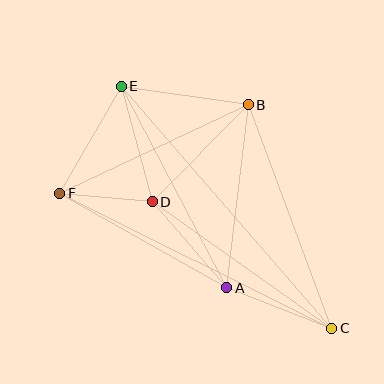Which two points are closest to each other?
Points D and F are closest to each other.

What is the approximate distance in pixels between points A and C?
The distance between A and C is approximately 112 pixels.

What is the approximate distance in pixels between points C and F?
The distance between C and F is approximately 304 pixels.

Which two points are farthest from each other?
Points C and E are farthest from each other.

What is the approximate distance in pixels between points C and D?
The distance between C and D is approximately 220 pixels.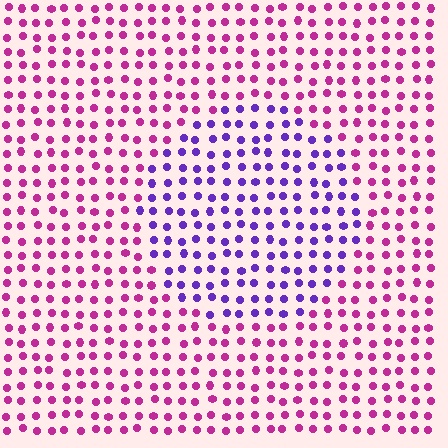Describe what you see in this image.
The image is filled with small magenta elements in a uniform arrangement. A circle-shaped region is visible where the elements are tinted to a slightly different hue, forming a subtle color boundary.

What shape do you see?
I see a circle.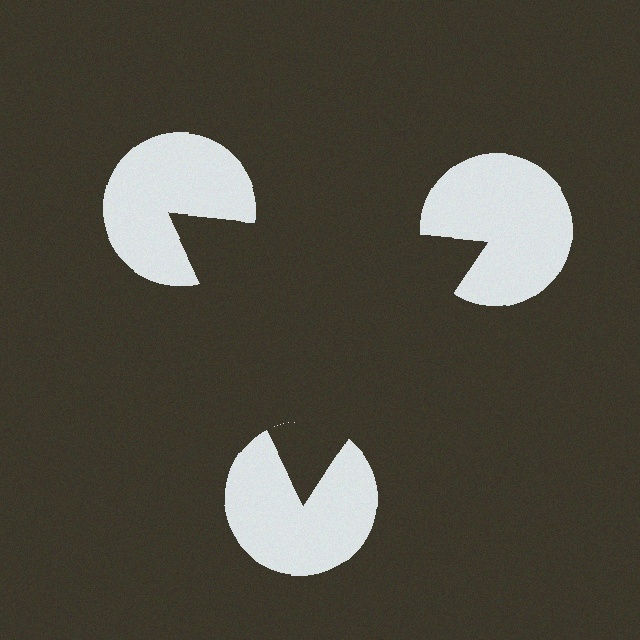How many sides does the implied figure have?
3 sides.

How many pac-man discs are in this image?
There are 3 — one at each vertex of the illusory triangle.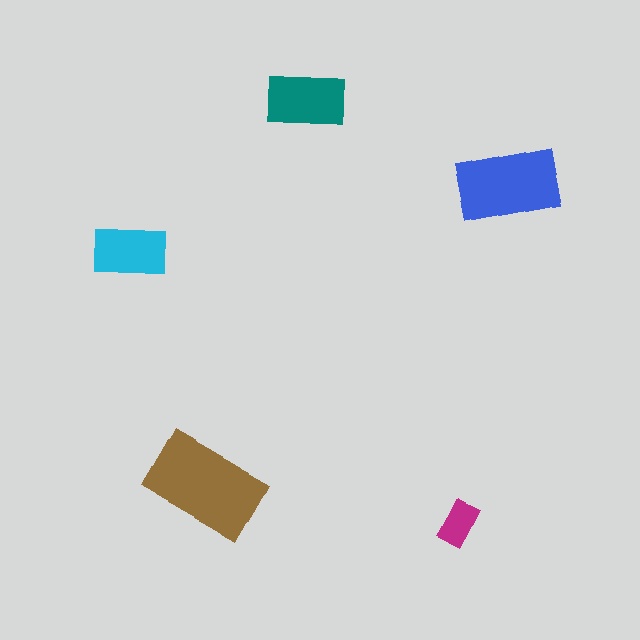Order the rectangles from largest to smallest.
the brown one, the blue one, the teal one, the cyan one, the magenta one.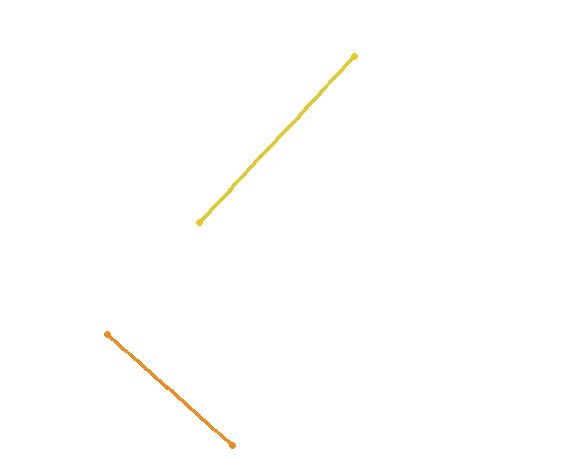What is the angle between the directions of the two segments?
Approximately 88 degrees.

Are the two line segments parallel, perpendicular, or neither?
Perpendicular — they meet at approximately 88°.